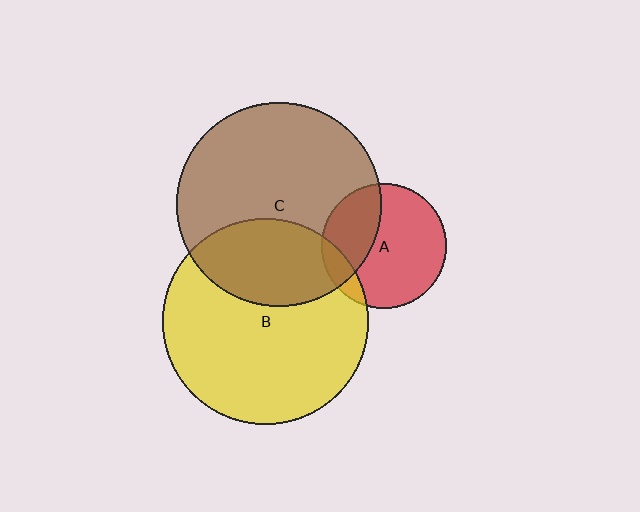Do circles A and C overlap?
Yes.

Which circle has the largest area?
Circle B (yellow).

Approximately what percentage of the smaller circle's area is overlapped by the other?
Approximately 35%.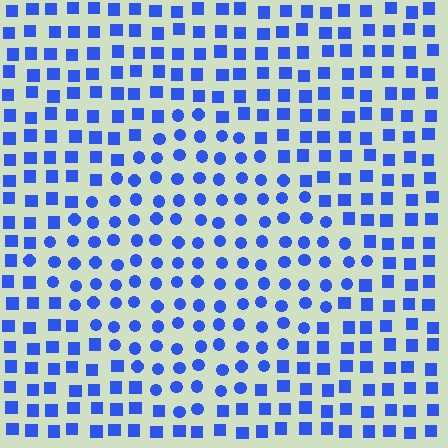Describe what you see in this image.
The image is filled with small blue elements arranged in a uniform grid. A diamond-shaped region contains circles, while the surrounding area contains squares. The boundary is defined purely by the change in element shape.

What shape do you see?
I see a diamond.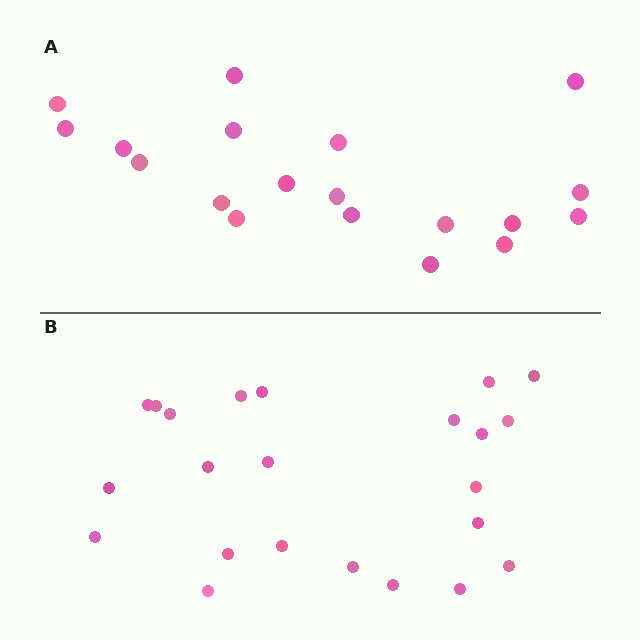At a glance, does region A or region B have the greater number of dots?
Region B (the bottom region) has more dots.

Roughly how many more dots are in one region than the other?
Region B has about 4 more dots than region A.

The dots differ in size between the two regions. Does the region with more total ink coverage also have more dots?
No. Region A has more total ink coverage because its dots are larger, but region B actually contains more individual dots. Total area can be misleading — the number of items is what matters here.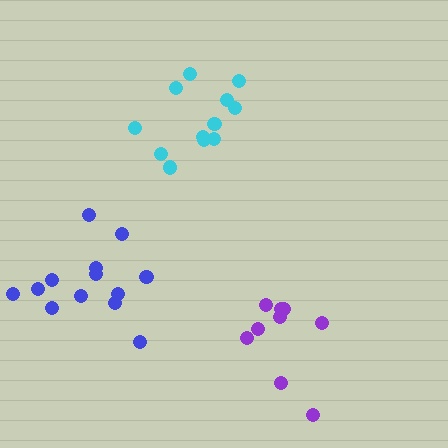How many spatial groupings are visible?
There are 3 spatial groupings.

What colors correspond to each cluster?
The clusters are colored: purple, cyan, blue.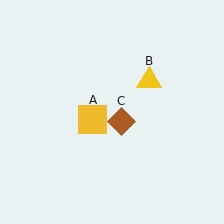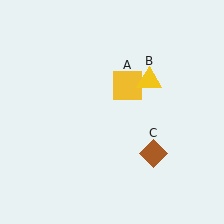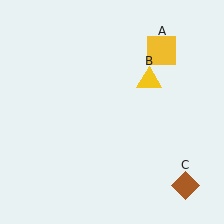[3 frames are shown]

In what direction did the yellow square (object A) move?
The yellow square (object A) moved up and to the right.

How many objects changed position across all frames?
2 objects changed position: yellow square (object A), brown diamond (object C).